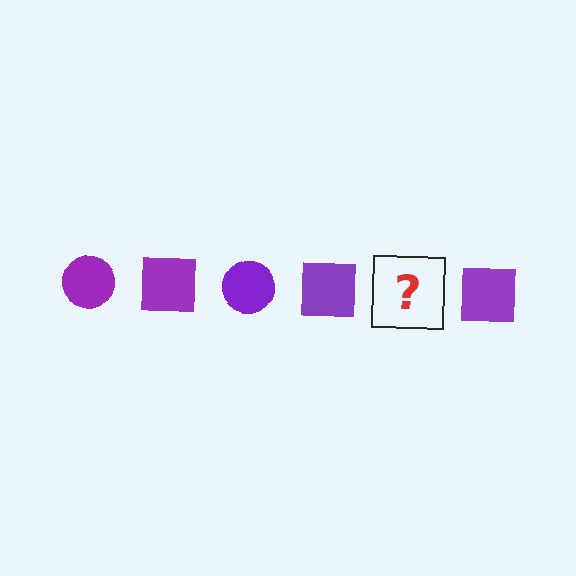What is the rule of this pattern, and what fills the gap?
The rule is that the pattern cycles through circle, square shapes in purple. The gap should be filled with a purple circle.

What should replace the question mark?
The question mark should be replaced with a purple circle.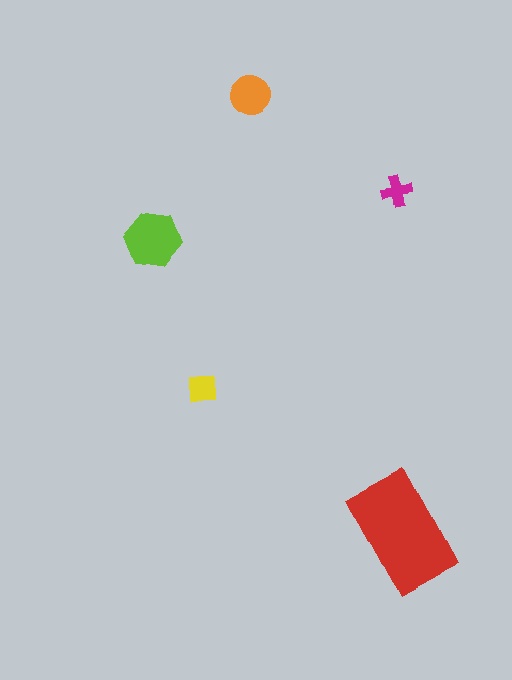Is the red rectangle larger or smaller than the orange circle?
Larger.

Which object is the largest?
The red rectangle.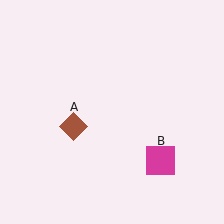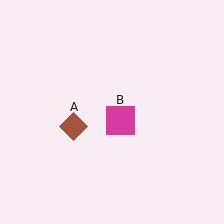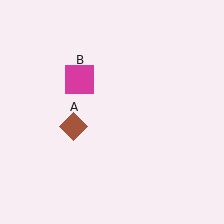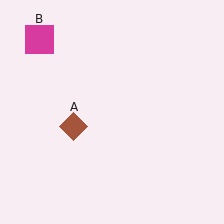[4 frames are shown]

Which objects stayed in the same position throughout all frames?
Brown diamond (object A) remained stationary.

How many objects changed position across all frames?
1 object changed position: magenta square (object B).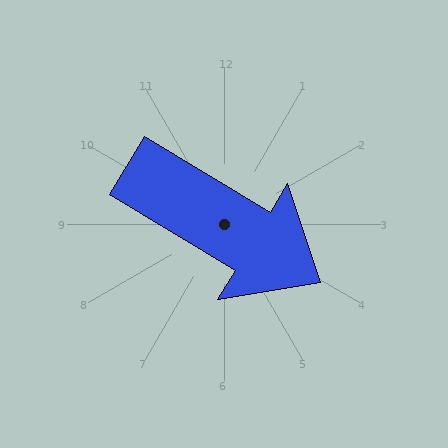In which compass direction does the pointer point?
Southeast.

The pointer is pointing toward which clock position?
Roughly 4 o'clock.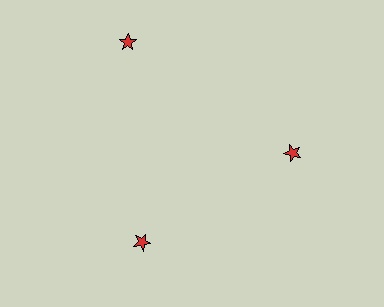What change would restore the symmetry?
The symmetry would be restored by moving it inward, back onto the ring so that all 3 stars sit at equal angles and equal distance from the center.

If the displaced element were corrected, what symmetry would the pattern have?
It would have 3-fold rotational symmetry — the pattern would map onto itself every 120 degrees.